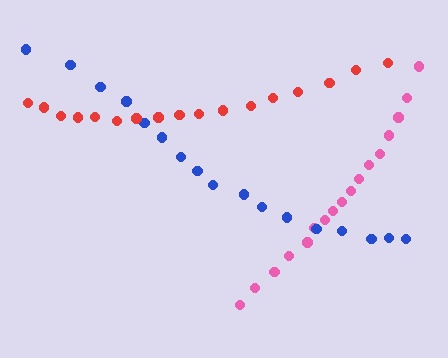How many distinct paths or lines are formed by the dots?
There are 3 distinct paths.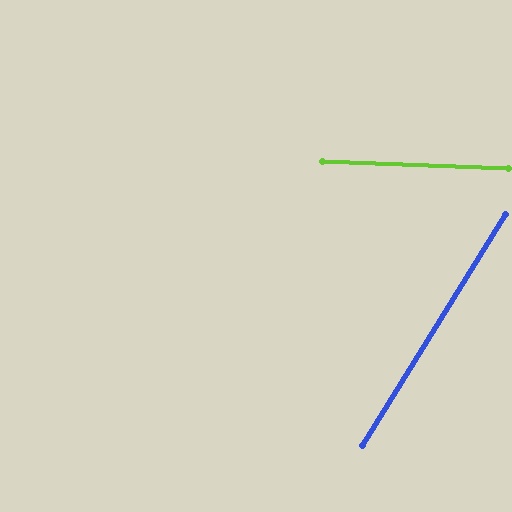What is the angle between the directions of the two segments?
Approximately 60 degrees.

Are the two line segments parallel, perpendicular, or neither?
Neither parallel nor perpendicular — they differ by about 60°.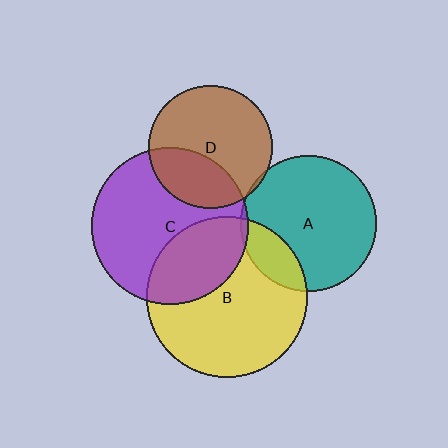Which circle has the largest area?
Circle B (yellow).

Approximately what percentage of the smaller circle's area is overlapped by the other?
Approximately 5%.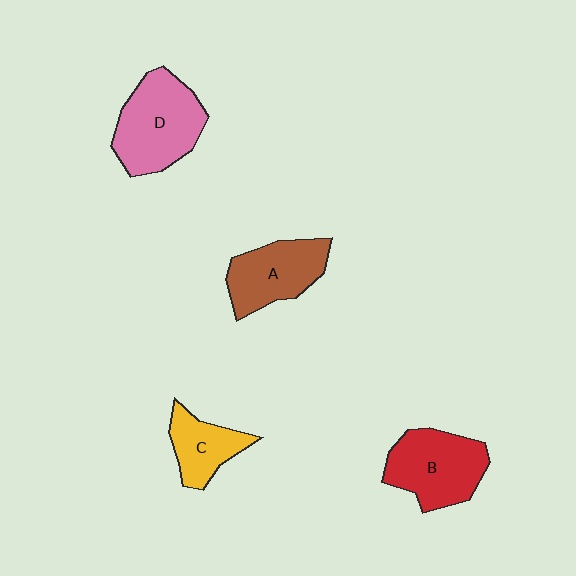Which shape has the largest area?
Shape D (pink).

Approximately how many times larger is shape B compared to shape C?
Approximately 1.6 times.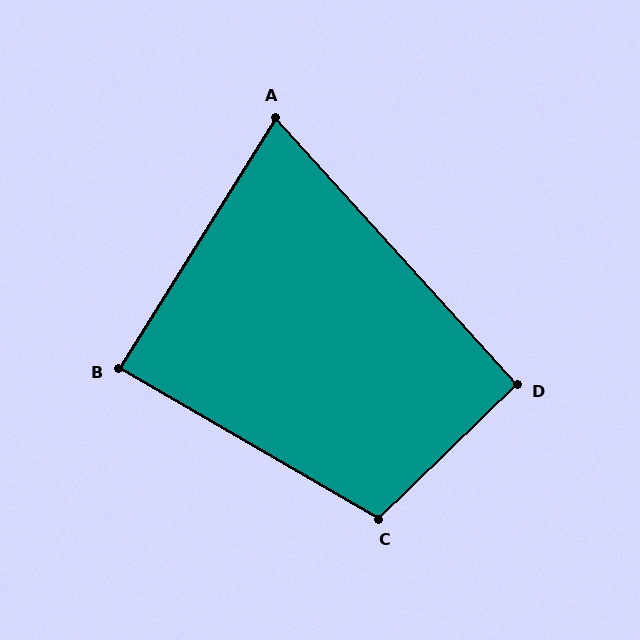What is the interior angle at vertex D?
Approximately 92 degrees (approximately right).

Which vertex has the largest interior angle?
C, at approximately 106 degrees.